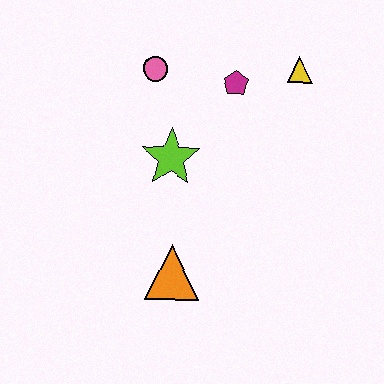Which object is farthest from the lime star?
The yellow triangle is farthest from the lime star.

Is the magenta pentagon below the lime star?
No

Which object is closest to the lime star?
The pink circle is closest to the lime star.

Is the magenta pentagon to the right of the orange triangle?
Yes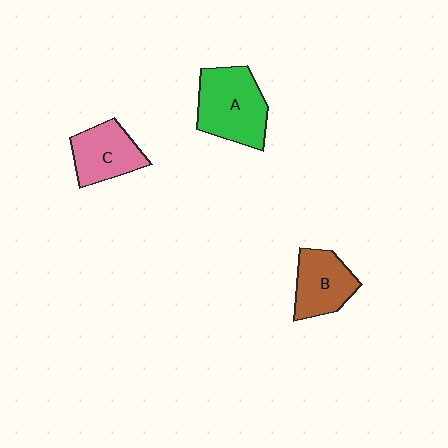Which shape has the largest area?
Shape A (green).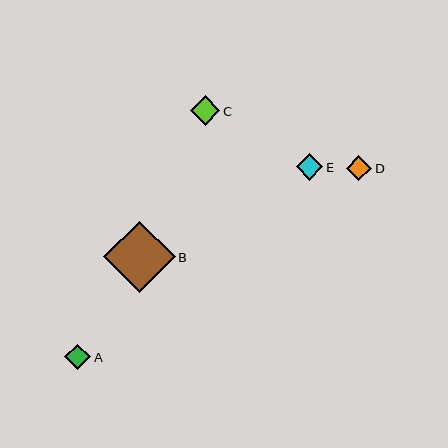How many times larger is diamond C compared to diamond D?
Diamond C is approximately 1.2 times the size of diamond D.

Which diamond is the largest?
Diamond B is the largest with a size of approximately 71 pixels.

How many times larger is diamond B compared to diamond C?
Diamond B is approximately 2.4 times the size of diamond C.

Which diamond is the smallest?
Diamond D is the smallest with a size of approximately 25 pixels.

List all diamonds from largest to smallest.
From largest to smallest: B, C, E, A, D.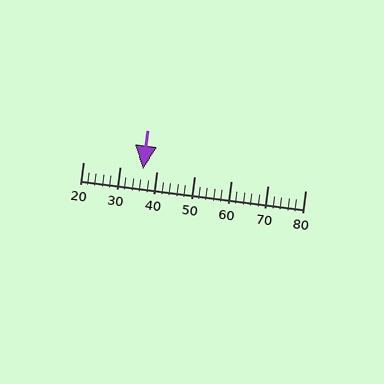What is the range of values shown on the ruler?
The ruler shows values from 20 to 80.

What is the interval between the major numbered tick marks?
The major tick marks are spaced 10 units apart.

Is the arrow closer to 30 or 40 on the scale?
The arrow is closer to 40.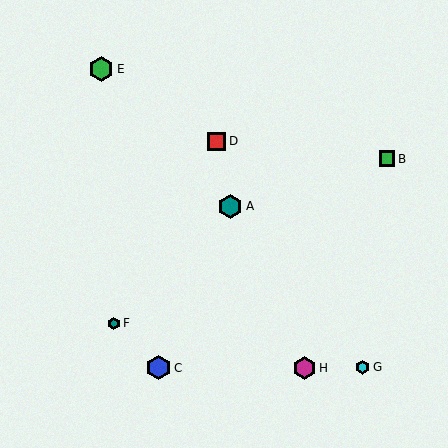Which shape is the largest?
The green hexagon (labeled E) is the largest.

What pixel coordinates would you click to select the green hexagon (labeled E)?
Click at (101, 69) to select the green hexagon E.